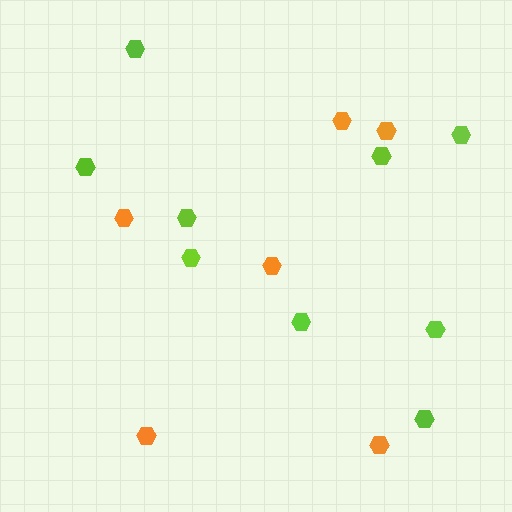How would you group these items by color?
There are 2 groups: one group of orange hexagons (6) and one group of lime hexagons (9).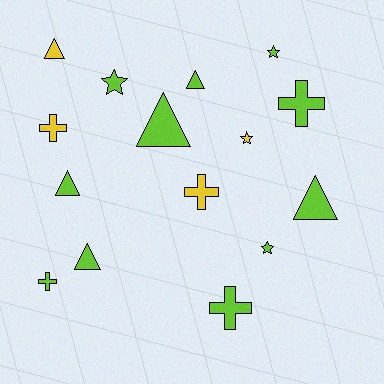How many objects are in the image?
There are 15 objects.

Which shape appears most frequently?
Triangle, with 6 objects.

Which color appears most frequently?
Lime, with 11 objects.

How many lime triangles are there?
There are 5 lime triangles.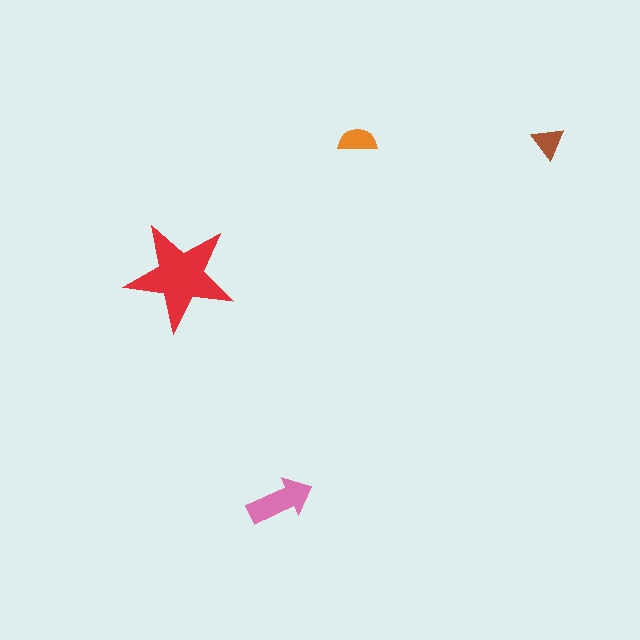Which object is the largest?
The red star.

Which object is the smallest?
The brown triangle.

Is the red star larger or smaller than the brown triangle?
Larger.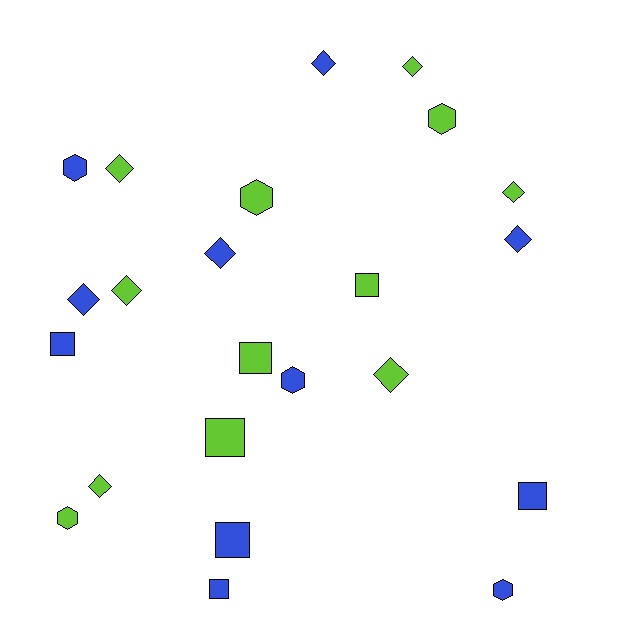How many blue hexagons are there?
There are 3 blue hexagons.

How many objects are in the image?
There are 23 objects.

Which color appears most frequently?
Lime, with 12 objects.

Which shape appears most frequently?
Diamond, with 10 objects.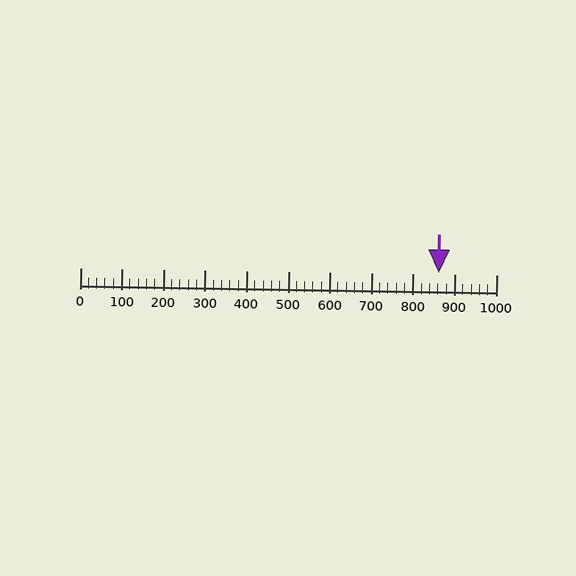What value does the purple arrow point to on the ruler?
The purple arrow points to approximately 861.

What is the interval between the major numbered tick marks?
The major tick marks are spaced 100 units apart.